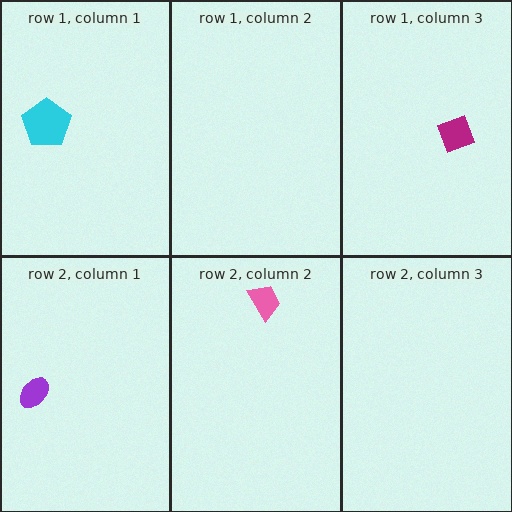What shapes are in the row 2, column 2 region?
The pink trapezoid.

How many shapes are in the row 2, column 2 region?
1.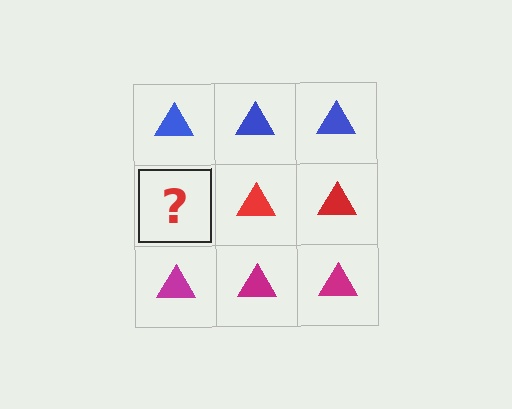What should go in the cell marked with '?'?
The missing cell should contain a red triangle.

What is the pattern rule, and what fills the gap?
The rule is that each row has a consistent color. The gap should be filled with a red triangle.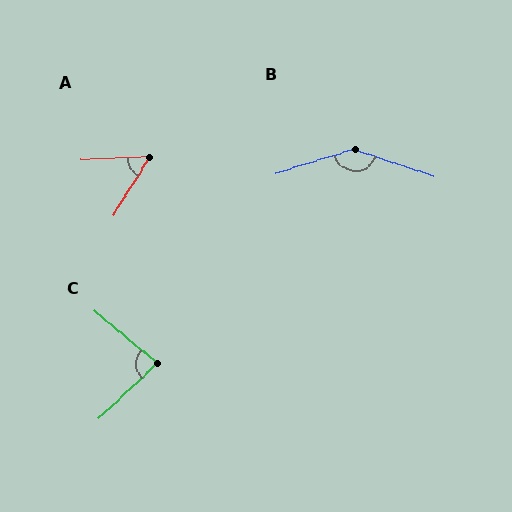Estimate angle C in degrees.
Approximately 84 degrees.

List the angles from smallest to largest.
A (56°), C (84°), B (144°).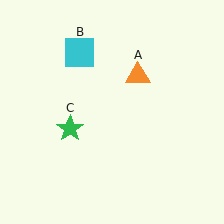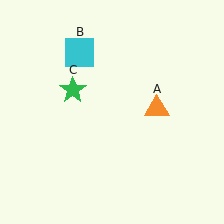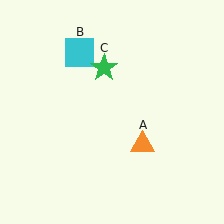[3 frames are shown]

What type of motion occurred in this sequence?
The orange triangle (object A), green star (object C) rotated clockwise around the center of the scene.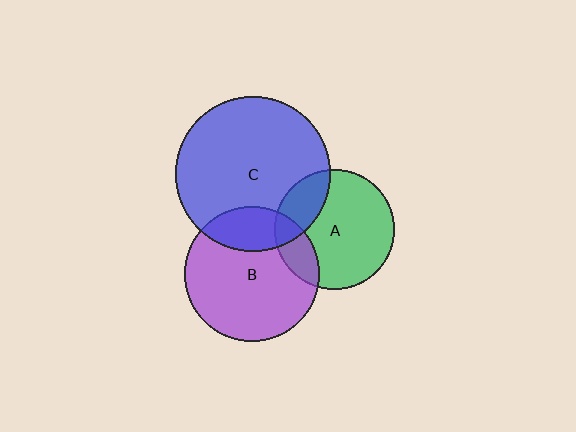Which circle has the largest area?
Circle C (blue).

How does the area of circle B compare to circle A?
Approximately 1.3 times.